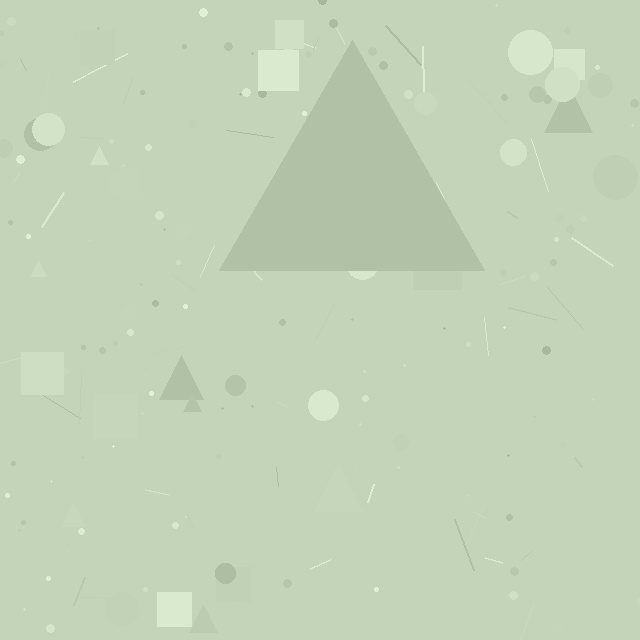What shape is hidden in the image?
A triangle is hidden in the image.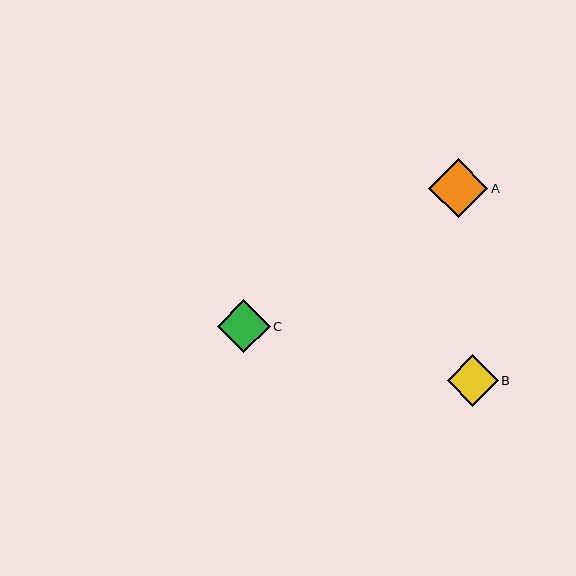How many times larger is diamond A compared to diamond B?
Diamond A is approximately 1.2 times the size of diamond B.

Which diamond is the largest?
Diamond A is the largest with a size of approximately 59 pixels.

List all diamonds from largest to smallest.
From largest to smallest: A, C, B.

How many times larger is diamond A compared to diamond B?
Diamond A is approximately 1.2 times the size of diamond B.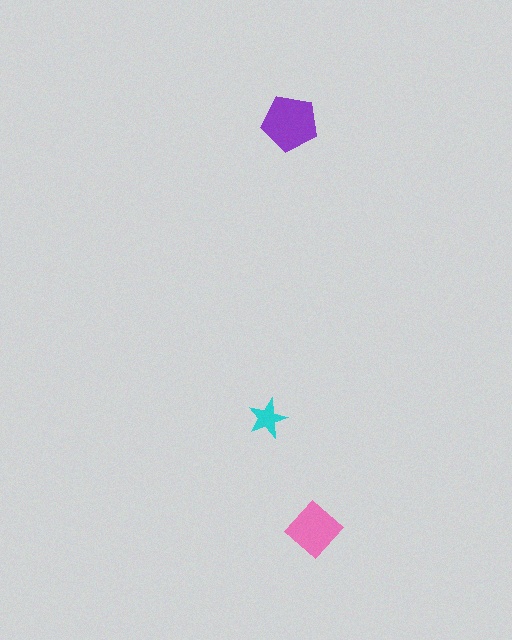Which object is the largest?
The purple pentagon.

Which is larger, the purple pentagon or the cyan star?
The purple pentagon.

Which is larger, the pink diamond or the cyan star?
The pink diamond.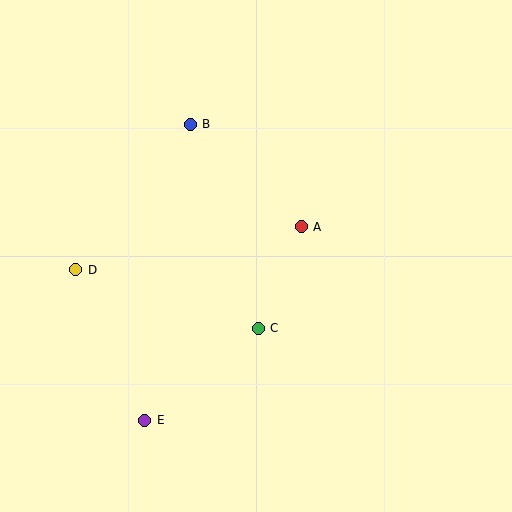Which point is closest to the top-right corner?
Point A is closest to the top-right corner.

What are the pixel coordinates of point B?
Point B is at (190, 124).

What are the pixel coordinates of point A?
Point A is at (301, 227).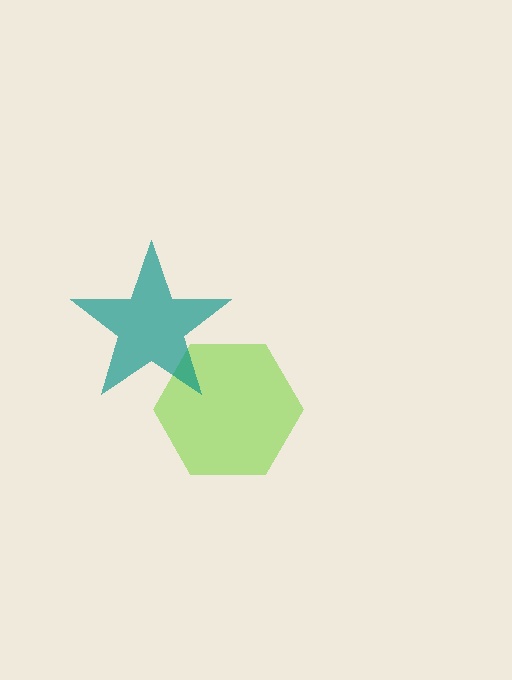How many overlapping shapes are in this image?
There are 2 overlapping shapes in the image.